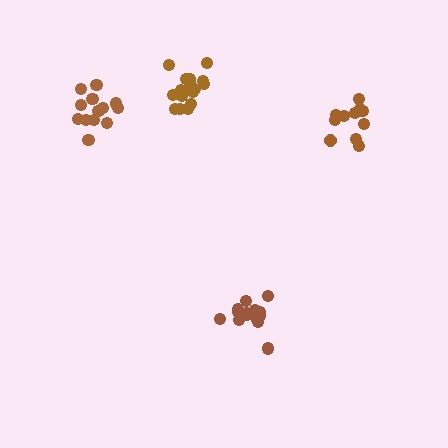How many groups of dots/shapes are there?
There are 4 groups.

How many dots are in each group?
Group 1: 12 dots, Group 2: 13 dots, Group 3: 16 dots, Group 4: 17 dots (58 total).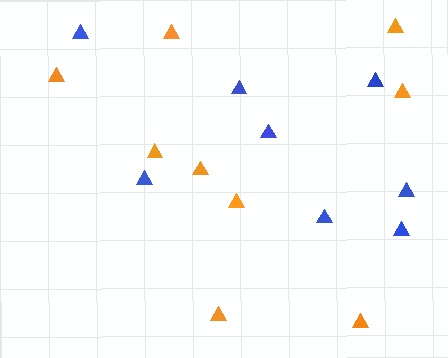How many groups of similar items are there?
There are 2 groups: one group of blue triangles (8) and one group of orange triangles (9).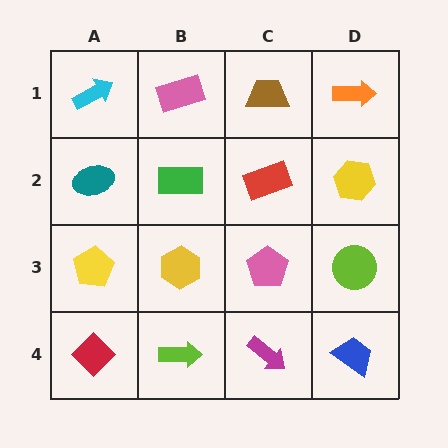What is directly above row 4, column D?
A lime circle.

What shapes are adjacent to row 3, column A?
A teal ellipse (row 2, column A), a red diamond (row 4, column A), a yellow hexagon (row 3, column B).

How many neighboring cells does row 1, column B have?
3.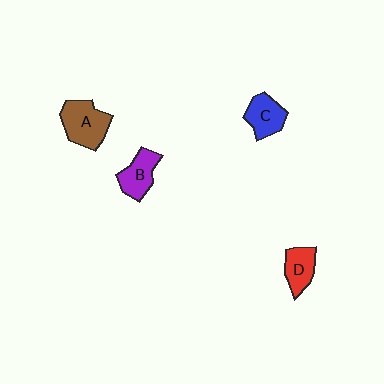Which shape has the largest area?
Shape A (brown).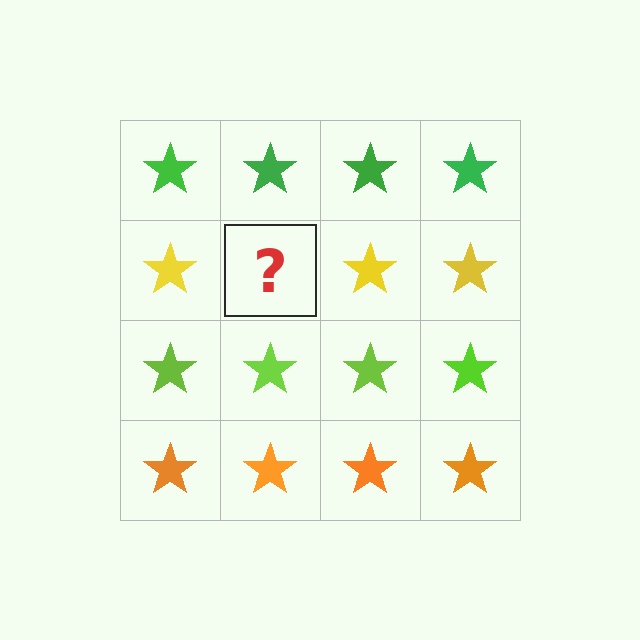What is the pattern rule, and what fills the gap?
The rule is that each row has a consistent color. The gap should be filled with a yellow star.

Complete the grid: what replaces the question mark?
The question mark should be replaced with a yellow star.